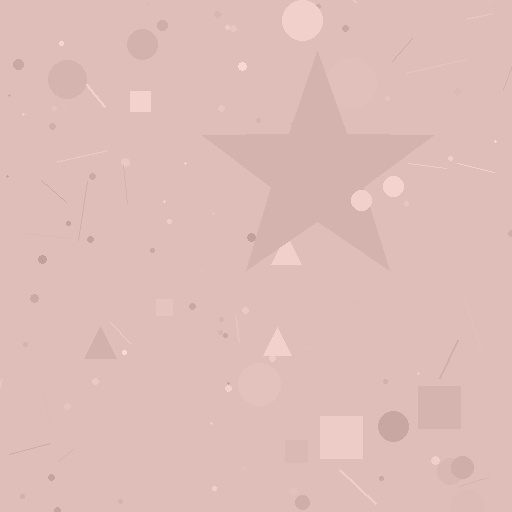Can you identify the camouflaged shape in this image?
The camouflaged shape is a star.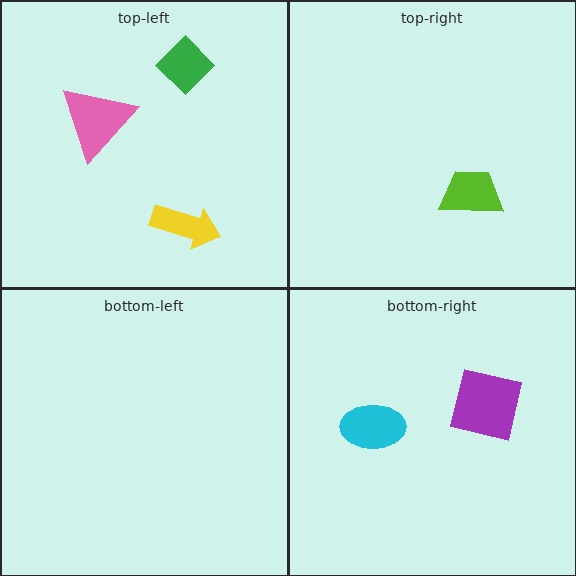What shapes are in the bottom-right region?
The cyan ellipse, the purple square.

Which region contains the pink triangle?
The top-left region.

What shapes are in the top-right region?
The lime trapezoid.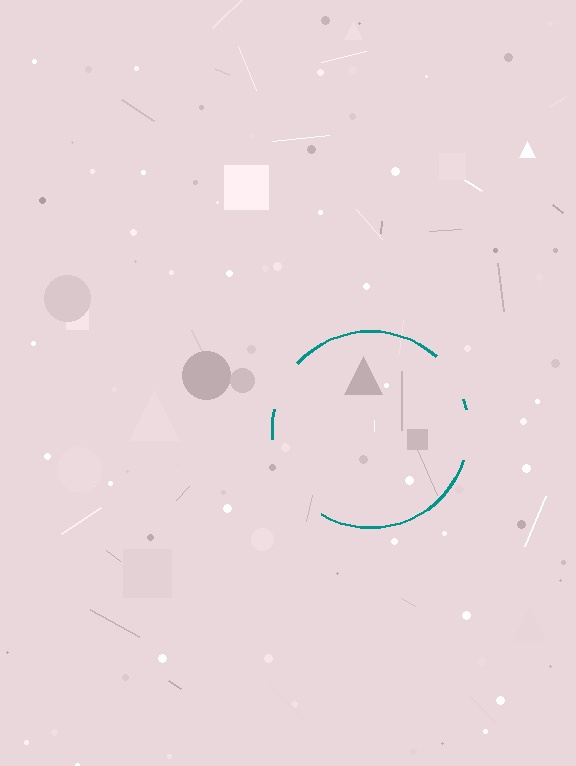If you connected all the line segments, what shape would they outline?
They would outline a circle.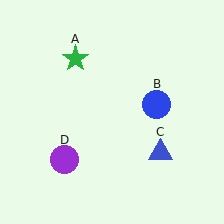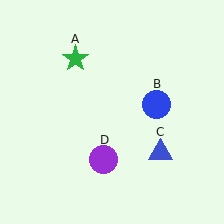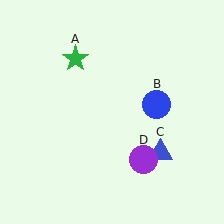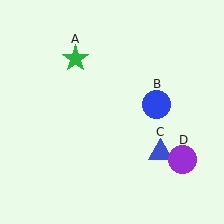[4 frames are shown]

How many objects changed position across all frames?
1 object changed position: purple circle (object D).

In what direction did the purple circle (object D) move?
The purple circle (object D) moved right.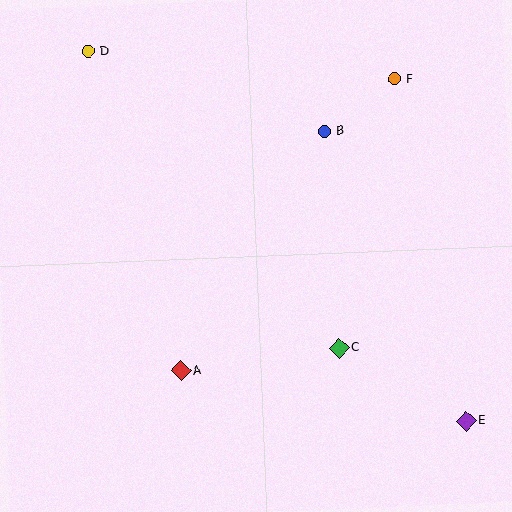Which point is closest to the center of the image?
Point C at (339, 348) is closest to the center.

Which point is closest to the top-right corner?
Point F is closest to the top-right corner.